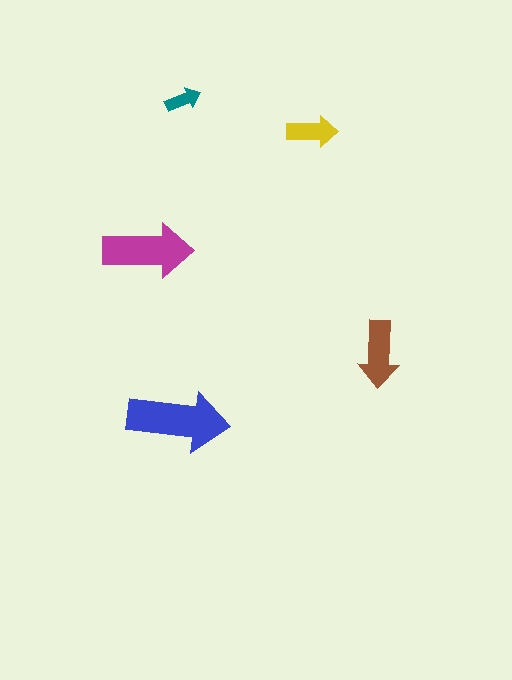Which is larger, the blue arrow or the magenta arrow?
The blue one.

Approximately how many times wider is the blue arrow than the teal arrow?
About 3 times wider.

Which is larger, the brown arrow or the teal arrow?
The brown one.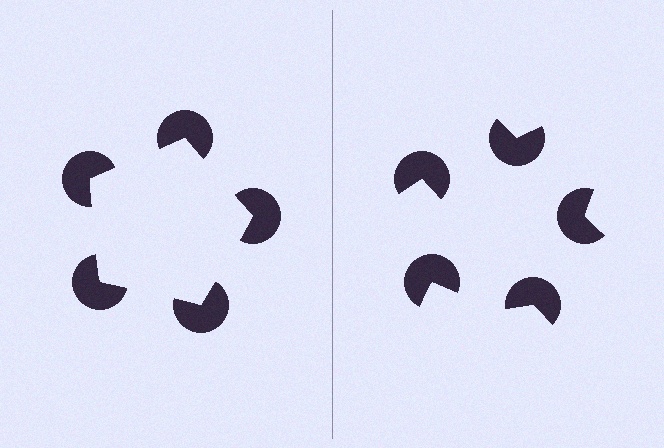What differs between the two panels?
The pac-man discs are positioned identically on both sides; only the wedge orientations differ. On the left they align to a pentagon; on the right they are misaligned.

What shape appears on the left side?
An illusory pentagon.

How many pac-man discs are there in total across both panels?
10 — 5 on each side.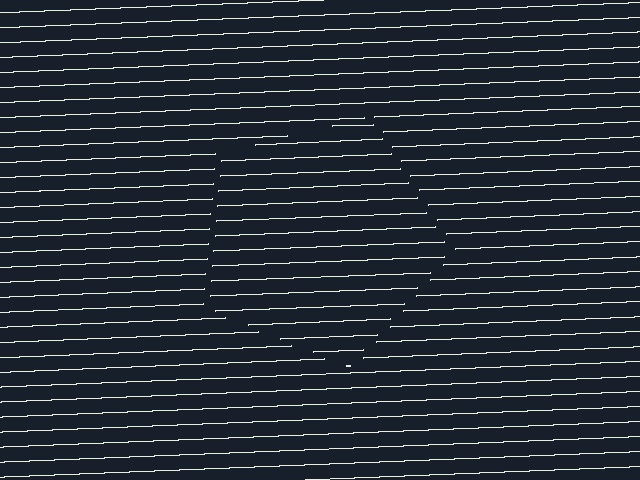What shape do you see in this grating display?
An illusory pentagon. The interior of the shape contains the same grating, shifted by half a period — the contour is defined by the phase discontinuity where line-ends from the inner and outer gratings abut.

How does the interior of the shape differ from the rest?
The interior of the shape contains the same grating, shifted by half a period — the contour is defined by the phase discontinuity where line-ends from the inner and outer gratings abut.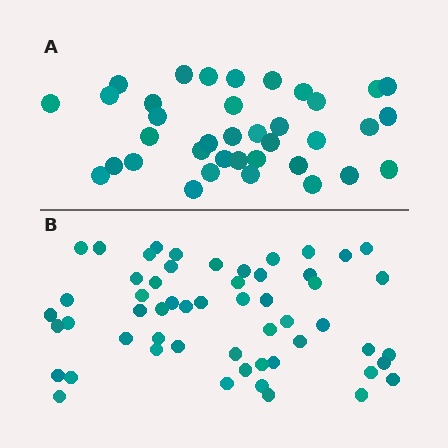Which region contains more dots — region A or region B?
Region B (the bottom region) has more dots.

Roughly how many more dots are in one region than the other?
Region B has approximately 20 more dots than region A.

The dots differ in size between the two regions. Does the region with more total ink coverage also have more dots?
No. Region A has more total ink coverage because its dots are larger, but region B actually contains more individual dots. Total area can be misleading — the number of items is what matters here.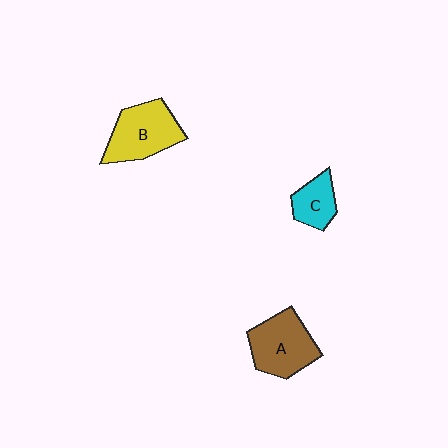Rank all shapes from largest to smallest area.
From largest to smallest: A (brown), B (yellow), C (cyan).